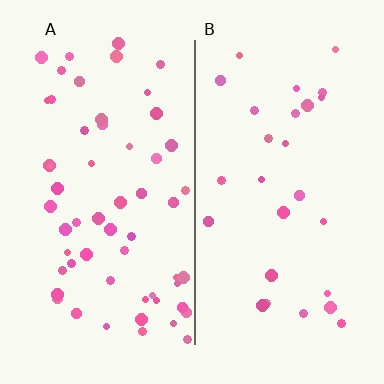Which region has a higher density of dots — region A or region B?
A (the left).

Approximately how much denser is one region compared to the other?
Approximately 2.1× — region A over region B.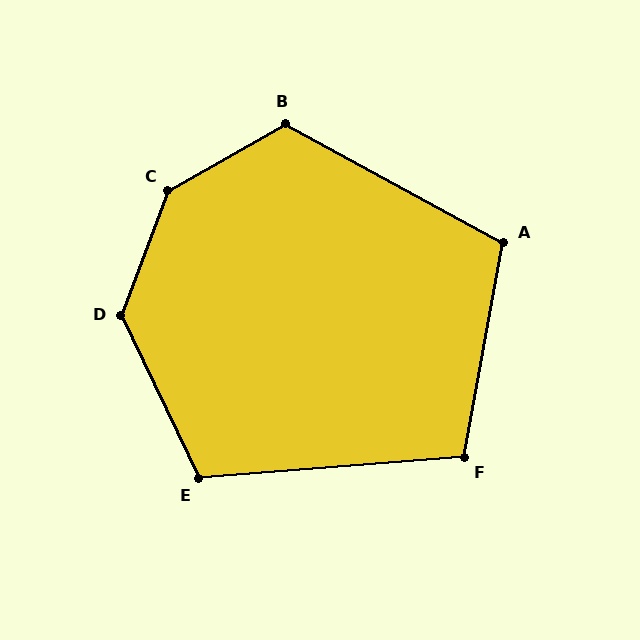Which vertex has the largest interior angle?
C, at approximately 141 degrees.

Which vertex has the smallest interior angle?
F, at approximately 105 degrees.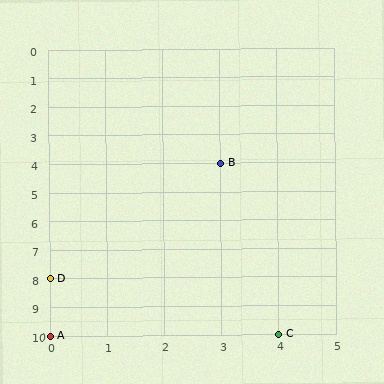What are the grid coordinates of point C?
Point C is at grid coordinates (4, 10).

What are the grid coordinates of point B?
Point B is at grid coordinates (3, 4).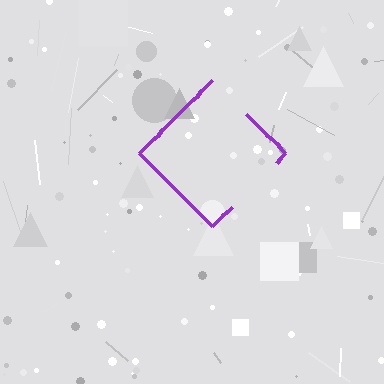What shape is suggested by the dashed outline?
The dashed outline suggests a diamond.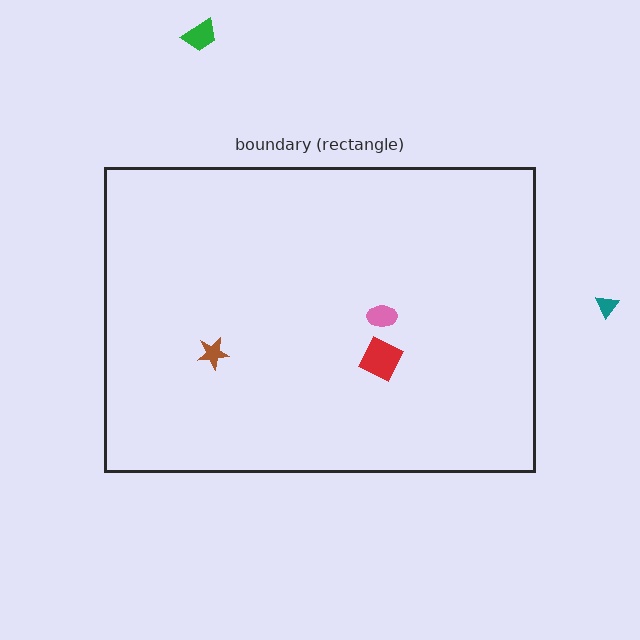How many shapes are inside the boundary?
3 inside, 2 outside.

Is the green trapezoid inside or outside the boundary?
Outside.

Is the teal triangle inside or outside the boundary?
Outside.